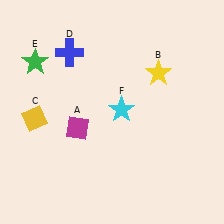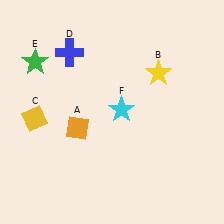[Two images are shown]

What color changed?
The diamond (A) changed from magenta in Image 1 to orange in Image 2.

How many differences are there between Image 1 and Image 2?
There is 1 difference between the two images.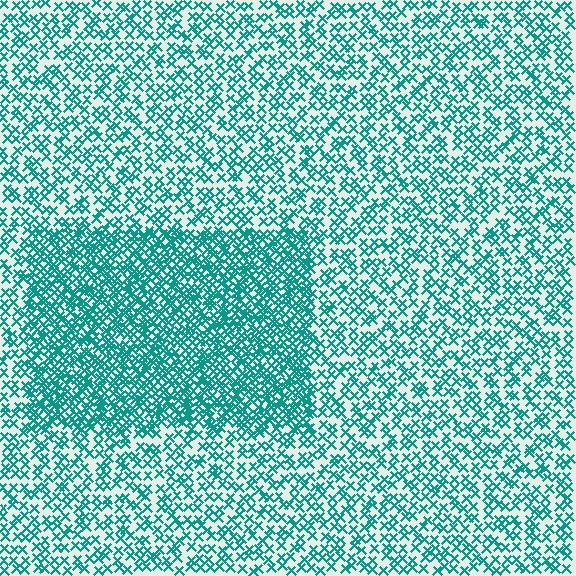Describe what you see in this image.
The image contains small teal elements arranged at two different densities. A rectangle-shaped region is visible where the elements are more densely packed than the surrounding area.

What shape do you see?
I see a rectangle.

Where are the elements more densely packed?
The elements are more densely packed inside the rectangle boundary.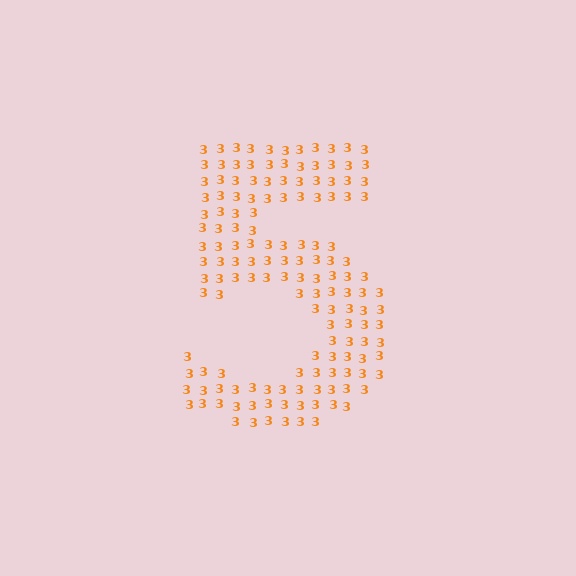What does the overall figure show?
The overall figure shows the digit 5.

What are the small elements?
The small elements are digit 3's.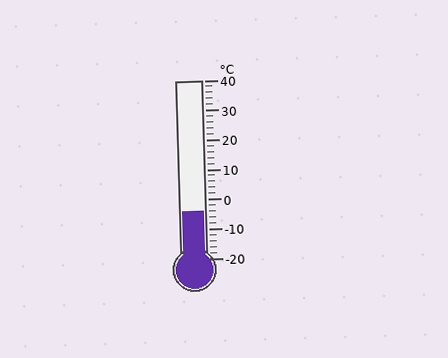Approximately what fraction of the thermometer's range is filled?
The thermometer is filled to approximately 25% of its range.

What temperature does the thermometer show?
The thermometer shows approximately -4°C.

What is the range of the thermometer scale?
The thermometer scale ranges from -20°C to 40°C.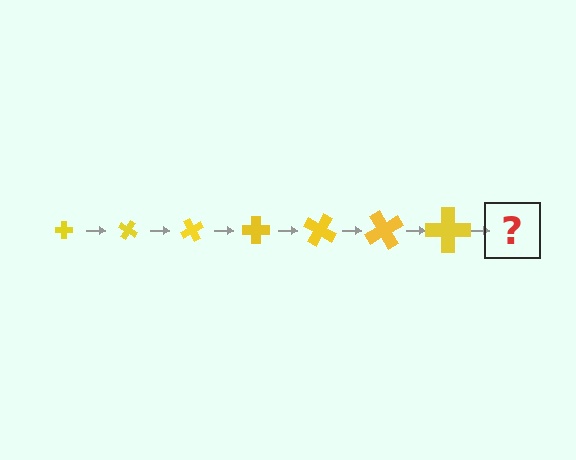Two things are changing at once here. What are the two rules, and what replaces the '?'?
The two rules are that the cross grows larger each step and it rotates 30 degrees each step. The '?' should be a cross, larger than the previous one and rotated 210 degrees from the start.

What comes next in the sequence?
The next element should be a cross, larger than the previous one and rotated 210 degrees from the start.